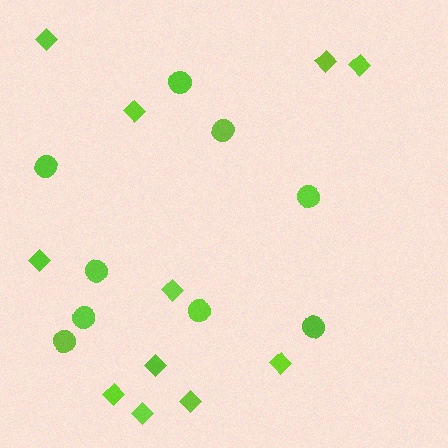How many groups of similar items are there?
There are 2 groups: one group of diamonds (11) and one group of circles (9).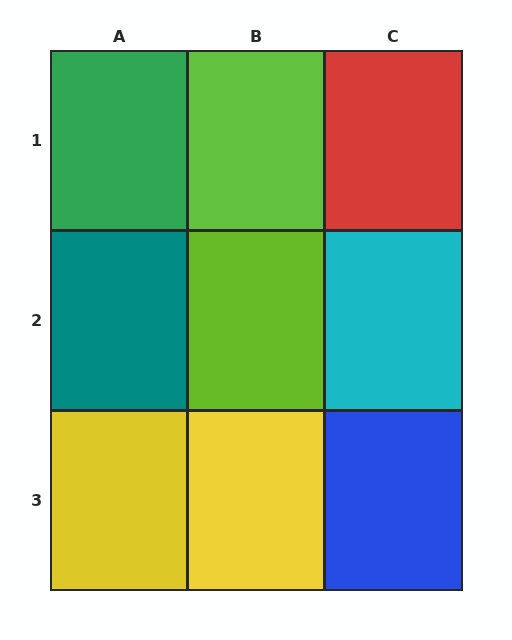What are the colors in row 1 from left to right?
Green, lime, red.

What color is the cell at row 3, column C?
Blue.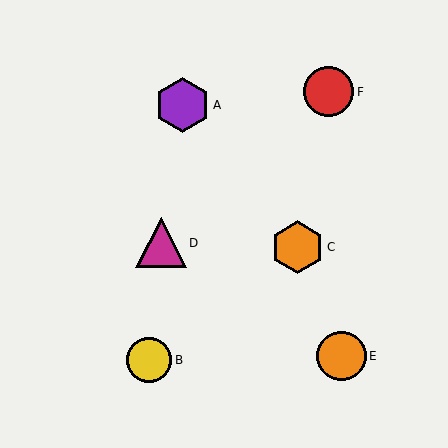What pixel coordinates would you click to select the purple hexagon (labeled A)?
Click at (182, 105) to select the purple hexagon A.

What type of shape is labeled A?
Shape A is a purple hexagon.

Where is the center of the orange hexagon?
The center of the orange hexagon is at (297, 247).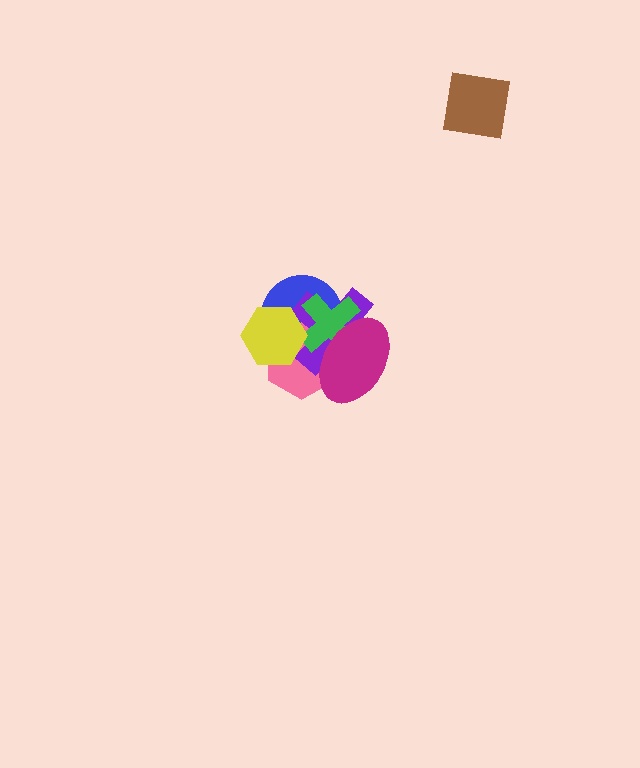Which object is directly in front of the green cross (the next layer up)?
The magenta ellipse is directly in front of the green cross.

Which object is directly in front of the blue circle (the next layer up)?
The pink hexagon is directly in front of the blue circle.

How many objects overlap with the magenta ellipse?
4 objects overlap with the magenta ellipse.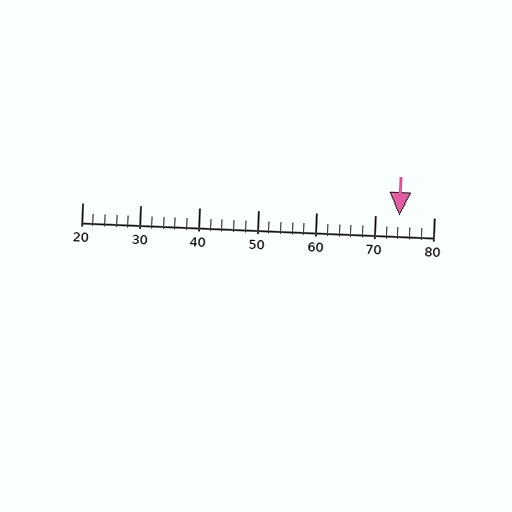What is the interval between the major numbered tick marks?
The major tick marks are spaced 10 units apart.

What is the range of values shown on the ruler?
The ruler shows values from 20 to 80.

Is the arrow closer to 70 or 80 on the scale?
The arrow is closer to 70.